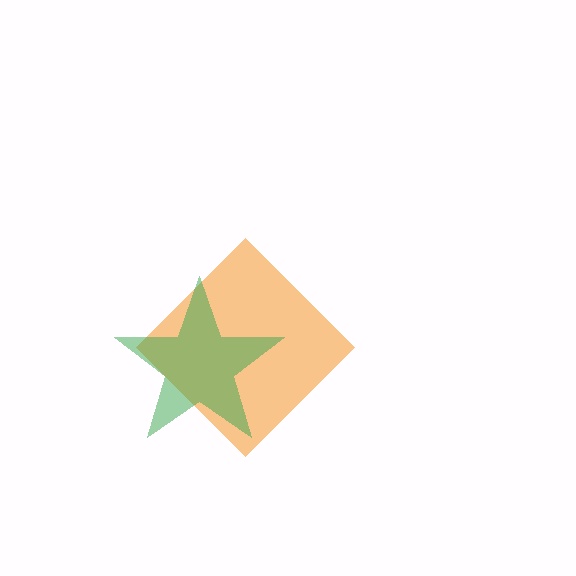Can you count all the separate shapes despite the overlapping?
Yes, there are 2 separate shapes.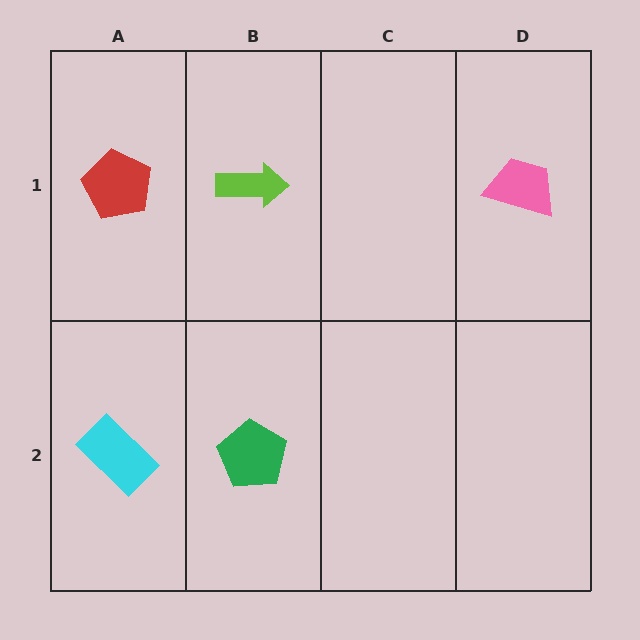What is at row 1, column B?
A lime arrow.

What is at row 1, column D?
A pink trapezoid.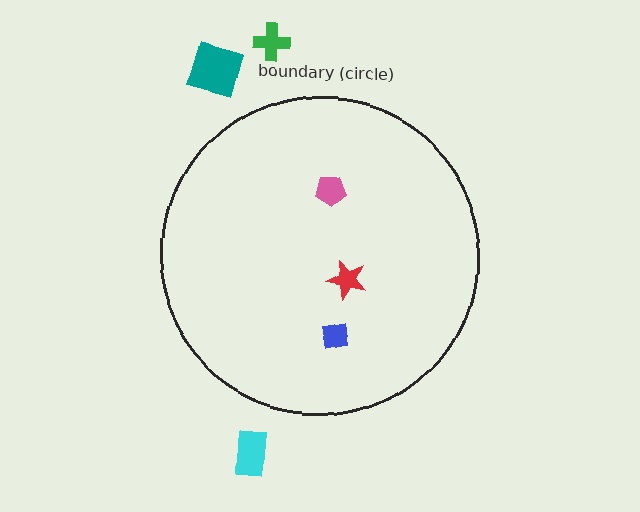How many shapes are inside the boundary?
3 inside, 3 outside.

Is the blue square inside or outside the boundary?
Inside.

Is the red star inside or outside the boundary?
Inside.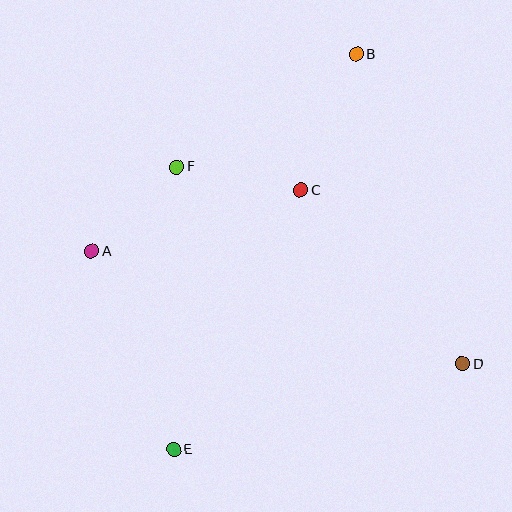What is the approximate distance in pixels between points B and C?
The distance between B and C is approximately 147 pixels.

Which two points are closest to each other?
Points A and F are closest to each other.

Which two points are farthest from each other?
Points B and E are farthest from each other.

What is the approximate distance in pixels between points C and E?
The distance between C and E is approximately 289 pixels.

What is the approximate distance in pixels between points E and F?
The distance between E and F is approximately 283 pixels.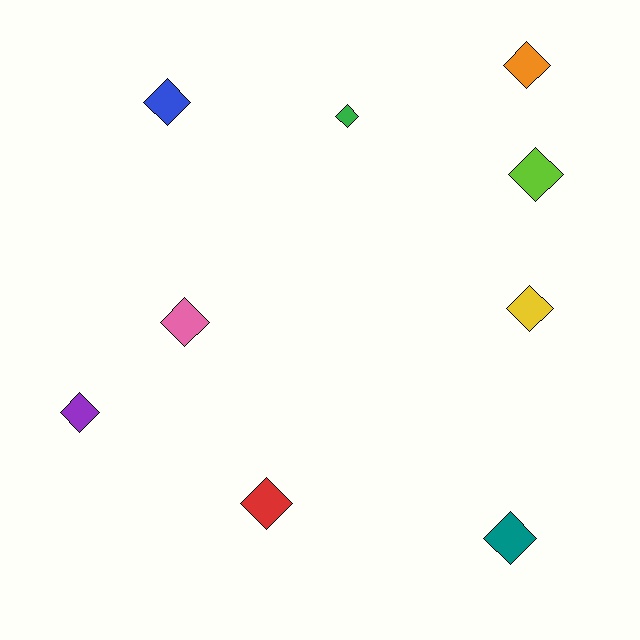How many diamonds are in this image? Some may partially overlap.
There are 9 diamonds.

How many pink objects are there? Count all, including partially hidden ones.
There is 1 pink object.